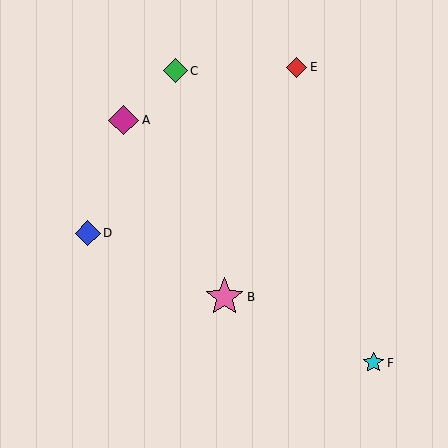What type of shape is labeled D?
Shape D is a blue diamond.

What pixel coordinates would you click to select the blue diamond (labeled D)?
Click at (88, 233) to select the blue diamond D.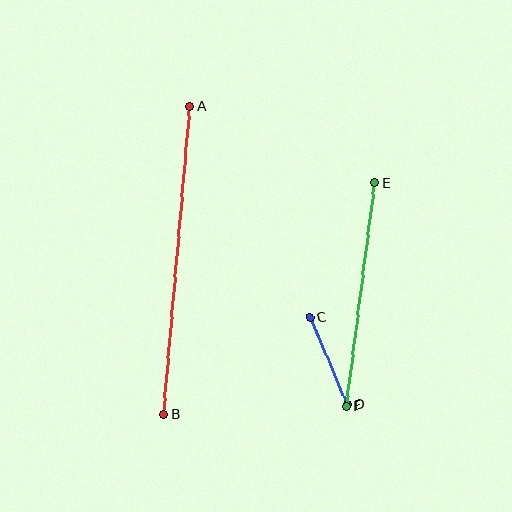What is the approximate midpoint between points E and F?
The midpoint is at approximately (360, 295) pixels.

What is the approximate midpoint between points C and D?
The midpoint is at approximately (328, 361) pixels.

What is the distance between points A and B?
The distance is approximately 309 pixels.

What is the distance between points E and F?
The distance is approximately 225 pixels.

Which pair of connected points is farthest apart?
Points A and B are farthest apart.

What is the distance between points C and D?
The distance is approximately 95 pixels.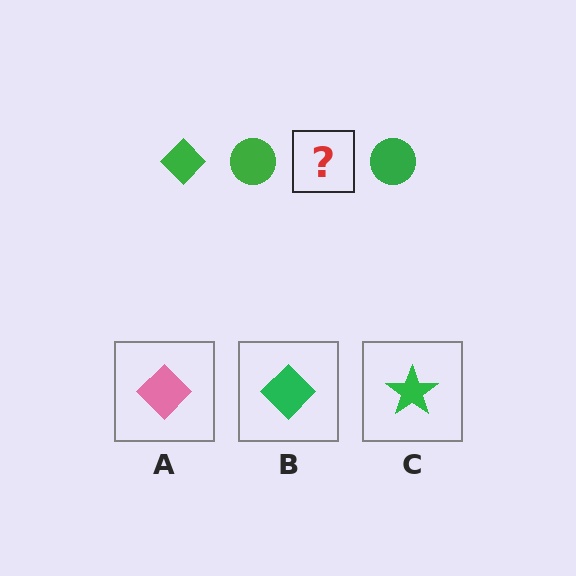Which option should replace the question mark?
Option B.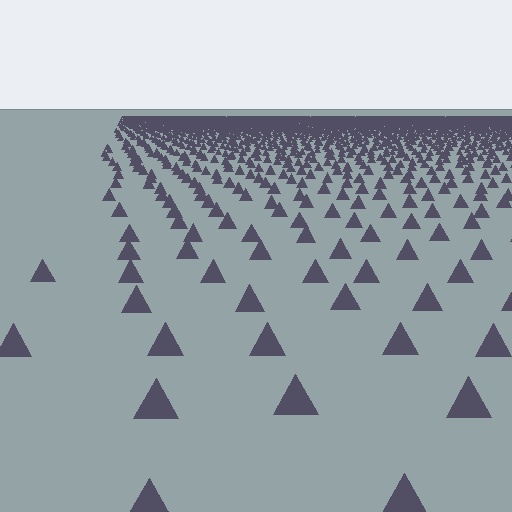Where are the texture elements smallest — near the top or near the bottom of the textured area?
Near the top.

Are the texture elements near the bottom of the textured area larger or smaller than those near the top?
Larger. Near the bottom, elements are closer to the viewer and appear at a bigger on-screen size.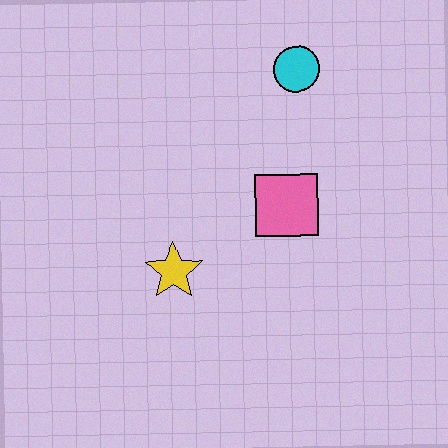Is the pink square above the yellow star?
Yes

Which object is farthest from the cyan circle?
The yellow star is farthest from the cyan circle.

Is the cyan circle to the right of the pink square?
Yes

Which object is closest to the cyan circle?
The pink square is closest to the cyan circle.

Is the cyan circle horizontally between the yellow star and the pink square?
No